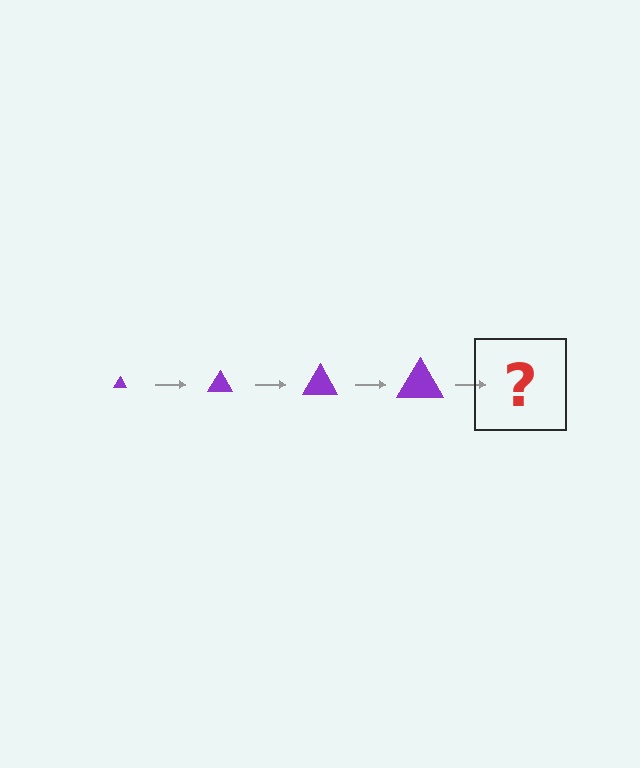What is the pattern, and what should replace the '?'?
The pattern is that the triangle gets progressively larger each step. The '?' should be a purple triangle, larger than the previous one.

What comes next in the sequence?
The next element should be a purple triangle, larger than the previous one.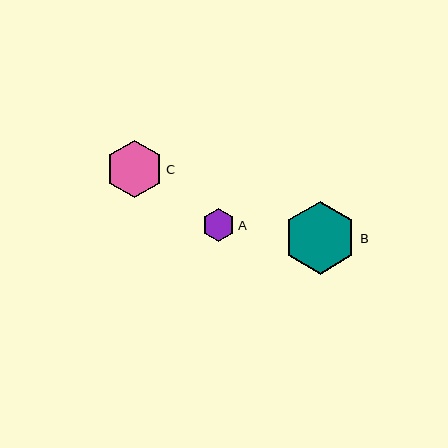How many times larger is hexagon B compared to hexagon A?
Hexagon B is approximately 2.2 times the size of hexagon A.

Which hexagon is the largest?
Hexagon B is the largest with a size of approximately 73 pixels.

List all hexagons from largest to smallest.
From largest to smallest: B, C, A.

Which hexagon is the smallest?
Hexagon A is the smallest with a size of approximately 33 pixels.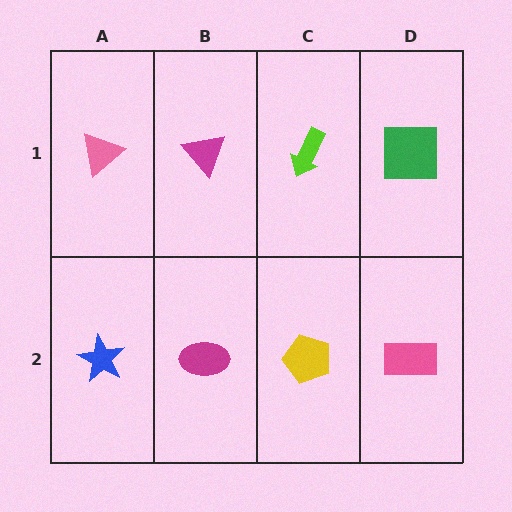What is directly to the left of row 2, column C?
A magenta ellipse.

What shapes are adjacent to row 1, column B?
A magenta ellipse (row 2, column B), a pink triangle (row 1, column A), a lime arrow (row 1, column C).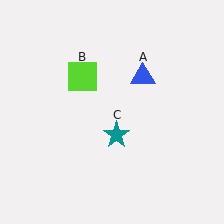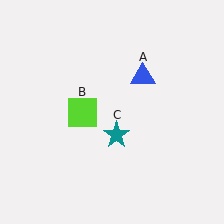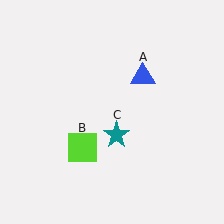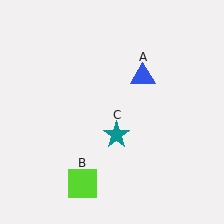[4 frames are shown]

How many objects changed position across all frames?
1 object changed position: lime square (object B).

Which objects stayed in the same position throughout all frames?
Blue triangle (object A) and teal star (object C) remained stationary.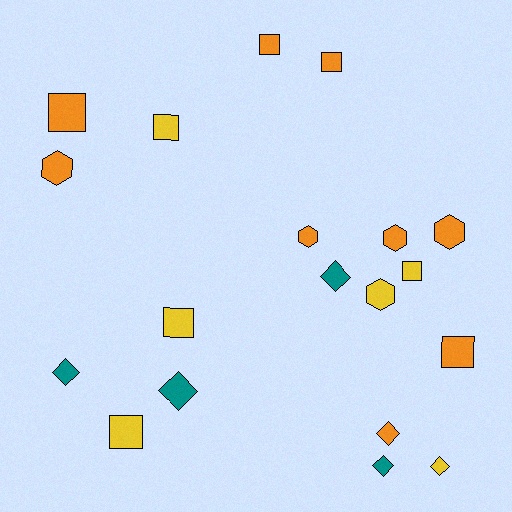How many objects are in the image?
There are 19 objects.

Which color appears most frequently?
Orange, with 9 objects.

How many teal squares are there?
There are no teal squares.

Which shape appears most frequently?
Square, with 8 objects.